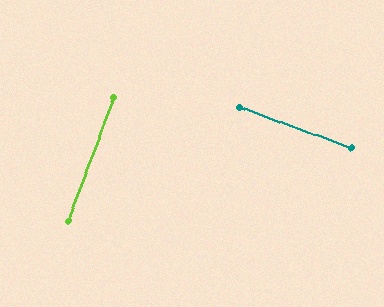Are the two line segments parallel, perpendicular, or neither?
Perpendicular — they meet at approximately 90°.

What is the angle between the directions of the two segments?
Approximately 90 degrees.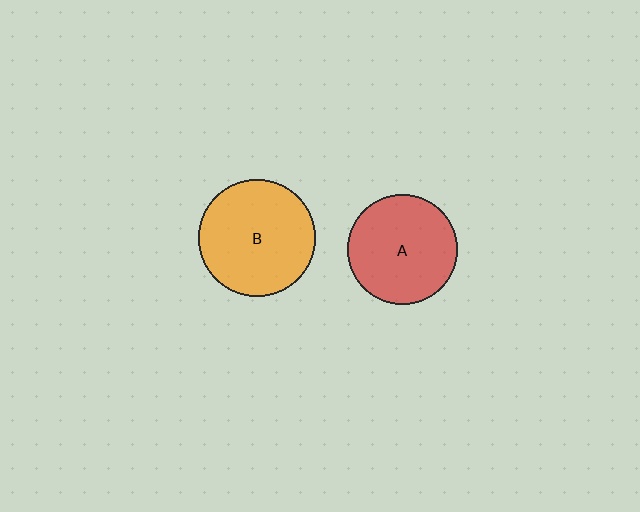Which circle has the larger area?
Circle B (orange).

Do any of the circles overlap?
No, none of the circles overlap.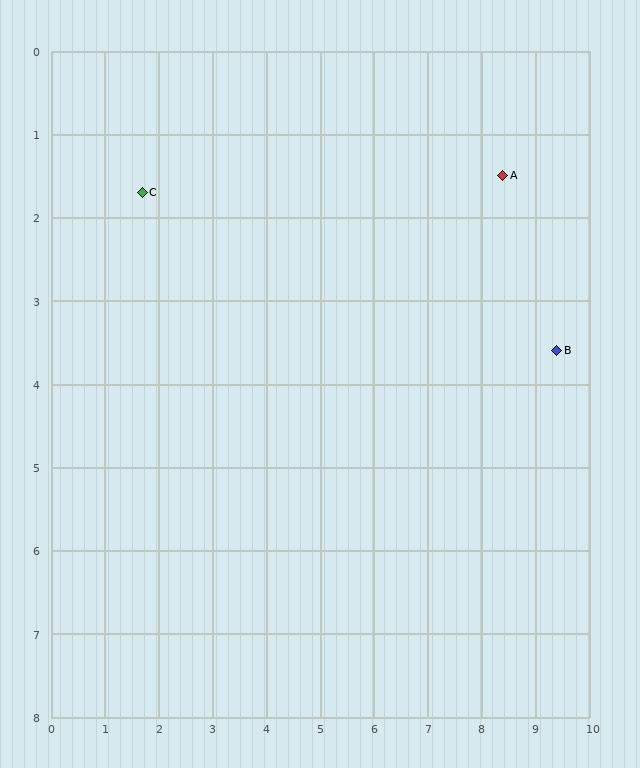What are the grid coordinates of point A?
Point A is at approximately (8.4, 1.5).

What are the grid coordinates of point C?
Point C is at approximately (1.7, 1.7).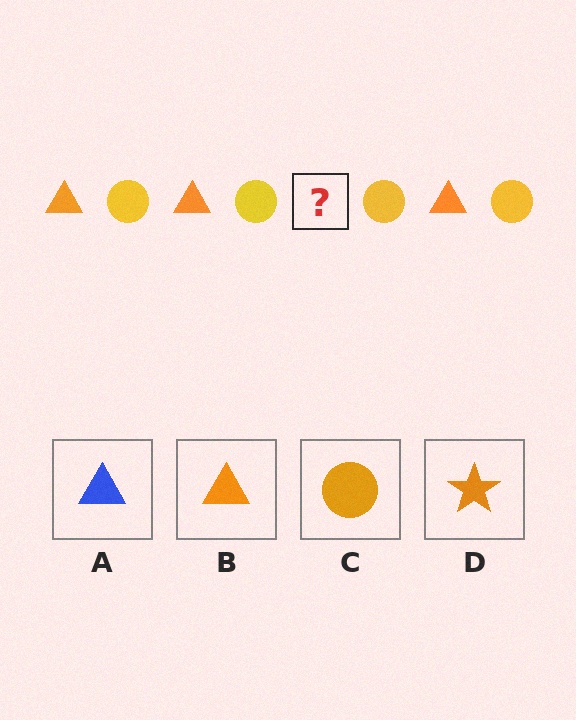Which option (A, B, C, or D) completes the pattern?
B.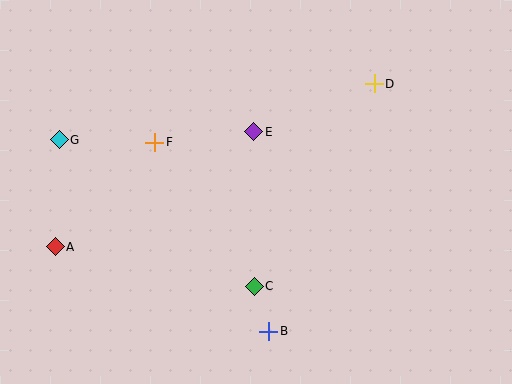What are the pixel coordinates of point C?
Point C is at (254, 286).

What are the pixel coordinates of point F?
Point F is at (155, 142).